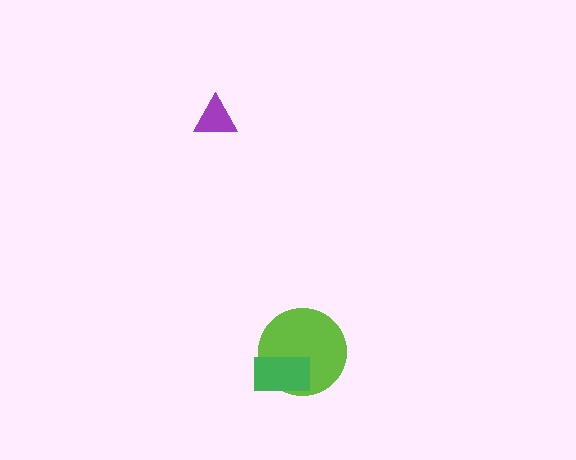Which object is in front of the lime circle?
The green rectangle is in front of the lime circle.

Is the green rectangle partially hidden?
No, no other shape covers it.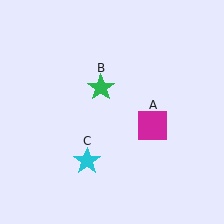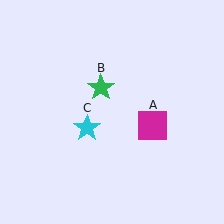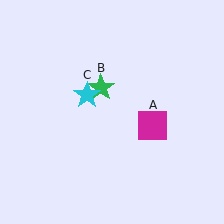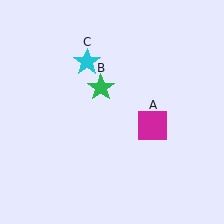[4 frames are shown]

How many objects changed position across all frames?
1 object changed position: cyan star (object C).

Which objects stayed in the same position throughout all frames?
Magenta square (object A) and green star (object B) remained stationary.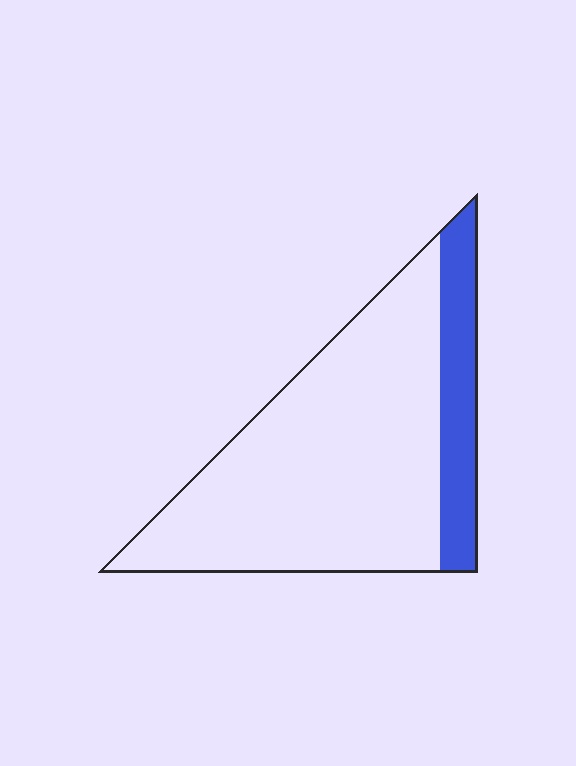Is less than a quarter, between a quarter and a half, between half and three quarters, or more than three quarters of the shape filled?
Less than a quarter.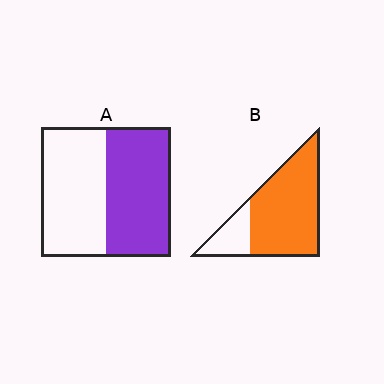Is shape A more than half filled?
Roughly half.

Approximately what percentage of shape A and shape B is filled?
A is approximately 50% and B is approximately 80%.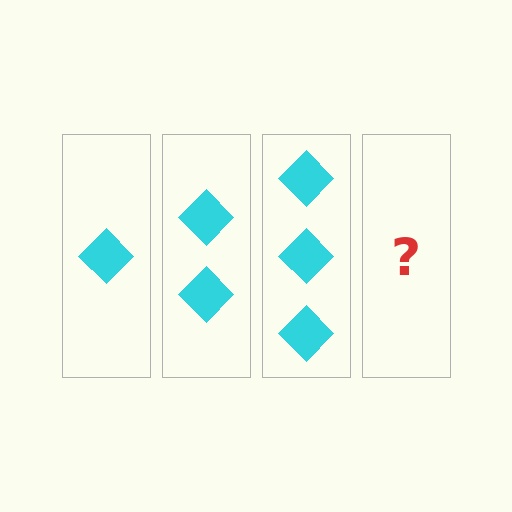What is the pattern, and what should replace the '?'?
The pattern is that each step adds one more diamond. The '?' should be 4 diamonds.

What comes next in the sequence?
The next element should be 4 diamonds.